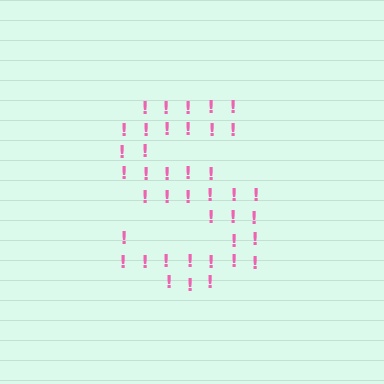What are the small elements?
The small elements are exclamation marks.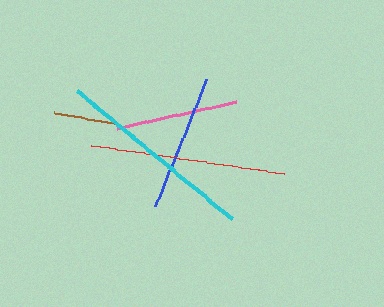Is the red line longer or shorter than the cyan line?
The cyan line is longer than the red line.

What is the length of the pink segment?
The pink segment is approximately 122 pixels long.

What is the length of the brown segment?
The brown segment is approximately 62 pixels long.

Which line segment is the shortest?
The brown line is the shortest at approximately 62 pixels.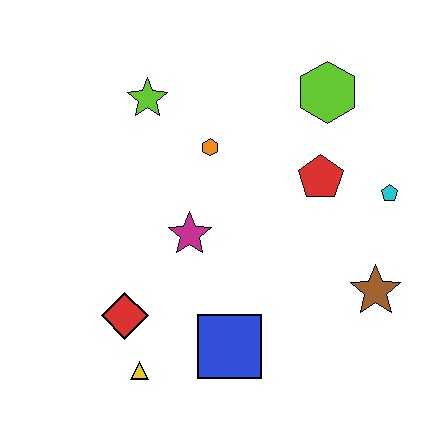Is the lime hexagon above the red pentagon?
Yes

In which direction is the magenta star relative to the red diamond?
The magenta star is above the red diamond.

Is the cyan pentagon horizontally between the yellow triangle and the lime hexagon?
No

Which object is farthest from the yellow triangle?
The lime hexagon is farthest from the yellow triangle.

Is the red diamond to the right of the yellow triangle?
No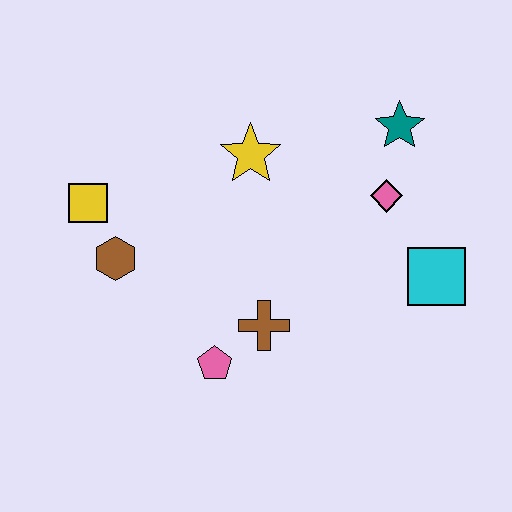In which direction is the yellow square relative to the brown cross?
The yellow square is to the left of the brown cross.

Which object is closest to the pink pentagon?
The brown cross is closest to the pink pentagon.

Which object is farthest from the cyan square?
The yellow square is farthest from the cyan square.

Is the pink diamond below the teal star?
Yes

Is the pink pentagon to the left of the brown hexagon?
No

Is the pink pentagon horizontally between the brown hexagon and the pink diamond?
Yes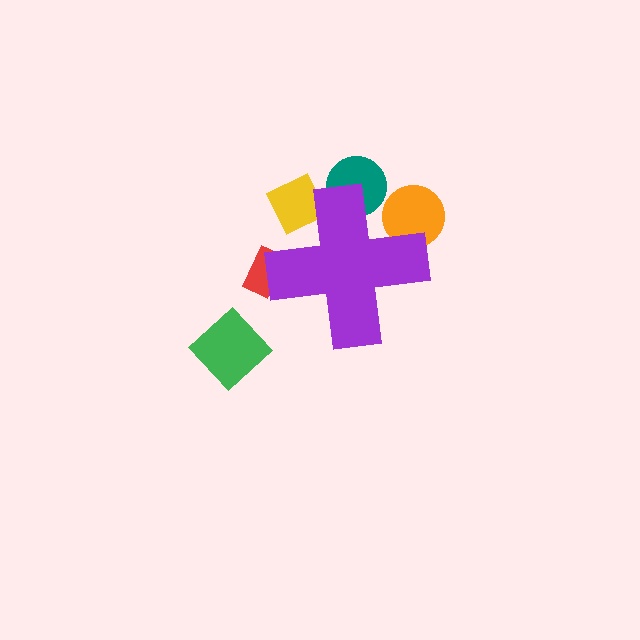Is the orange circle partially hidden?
Yes, the orange circle is partially hidden behind the purple cross.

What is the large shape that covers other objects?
A purple cross.